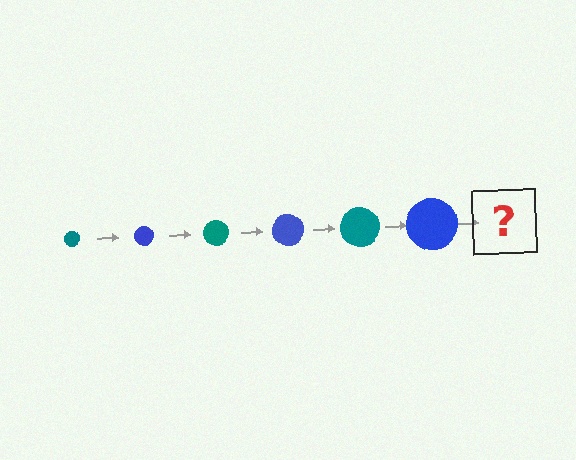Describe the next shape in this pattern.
It should be a teal circle, larger than the previous one.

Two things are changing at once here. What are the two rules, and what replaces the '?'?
The two rules are that the circle grows larger each step and the color cycles through teal and blue. The '?' should be a teal circle, larger than the previous one.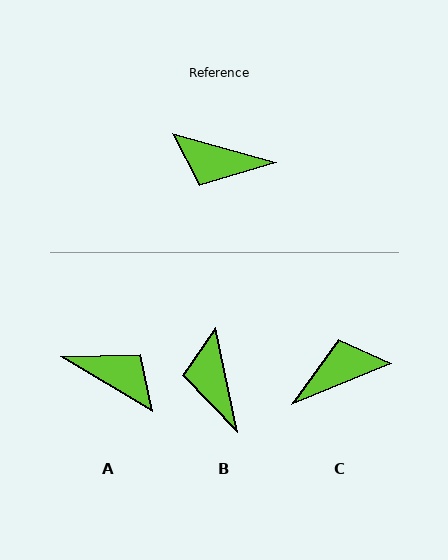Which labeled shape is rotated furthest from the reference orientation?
A, about 165 degrees away.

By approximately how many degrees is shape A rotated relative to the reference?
Approximately 165 degrees counter-clockwise.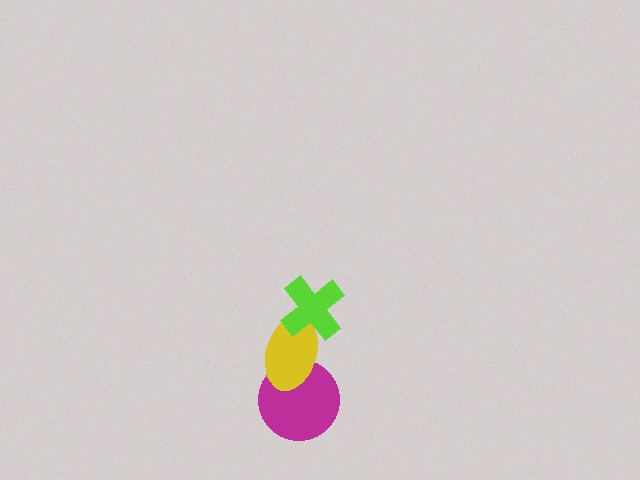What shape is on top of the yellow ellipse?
The lime cross is on top of the yellow ellipse.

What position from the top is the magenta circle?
The magenta circle is 3rd from the top.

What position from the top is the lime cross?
The lime cross is 1st from the top.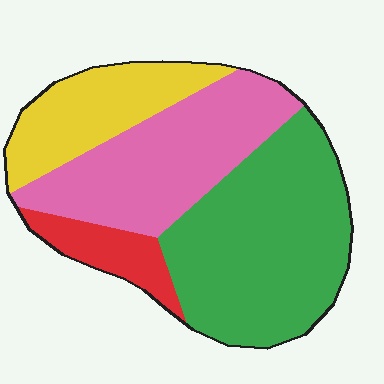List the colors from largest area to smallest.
From largest to smallest: green, pink, yellow, red.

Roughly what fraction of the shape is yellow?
Yellow covers 18% of the shape.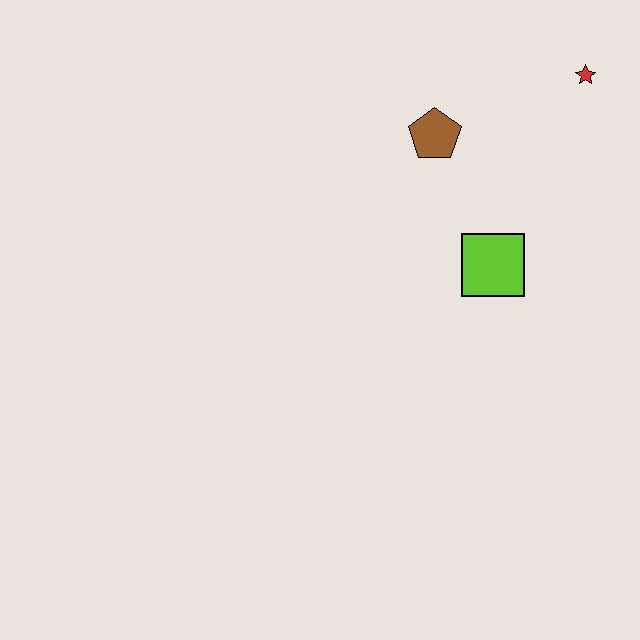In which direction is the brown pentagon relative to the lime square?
The brown pentagon is above the lime square.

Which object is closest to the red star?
The brown pentagon is closest to the red star.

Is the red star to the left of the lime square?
No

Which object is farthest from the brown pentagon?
The red star is farthest from the brown pentagon.